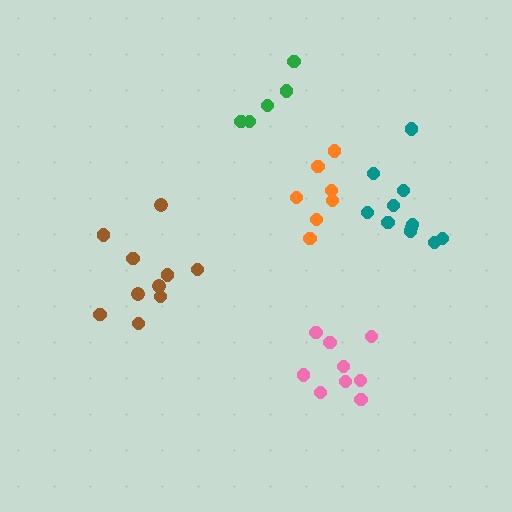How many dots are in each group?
Group 1: 10 dots, Group 2: 11 dots, Group 3: 9 dots, Group 4: 7 dots, Group 5: 5 dots (42 total).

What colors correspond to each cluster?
The clusters are colored: brown, teal, pink, orange, green.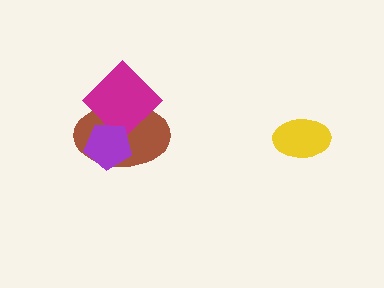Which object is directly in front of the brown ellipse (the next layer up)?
The magenta diamond is directly in front of the brown ellipse.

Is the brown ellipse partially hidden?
Yes, it is partially covered by another shape.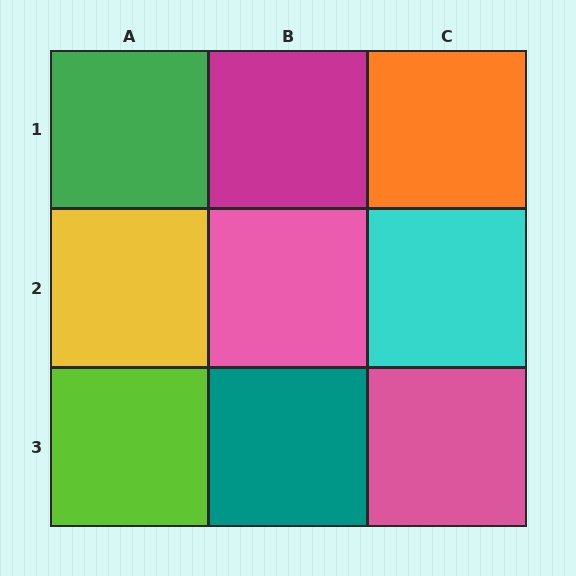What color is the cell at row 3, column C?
Pink.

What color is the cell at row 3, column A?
Lime.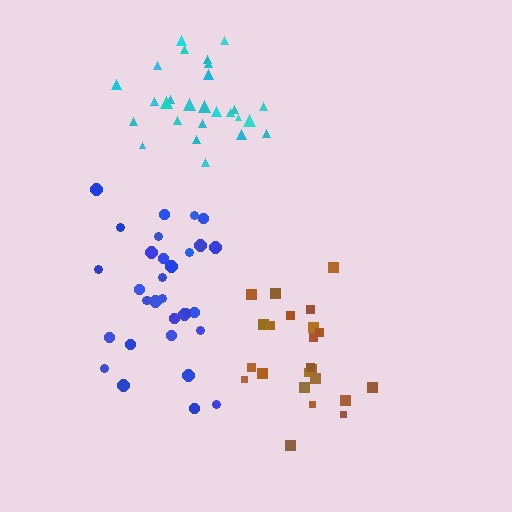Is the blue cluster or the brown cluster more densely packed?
Brown.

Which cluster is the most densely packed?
Brown.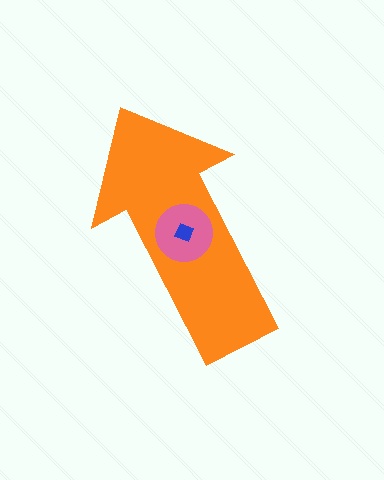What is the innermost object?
The blue square.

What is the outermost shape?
The orange arrow.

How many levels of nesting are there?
3.